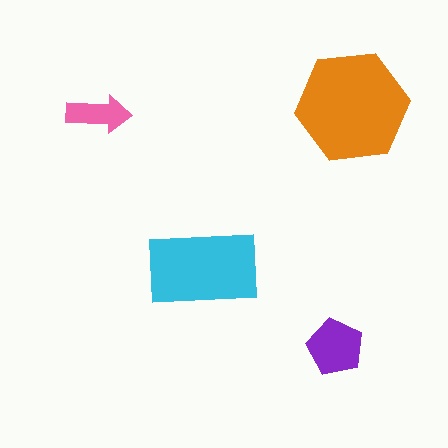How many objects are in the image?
There are 4 objects in the image.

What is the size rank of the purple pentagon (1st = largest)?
3rd.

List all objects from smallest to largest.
The pink arrow, the purple pentagon, the cyan rectangle, the orange hexagon.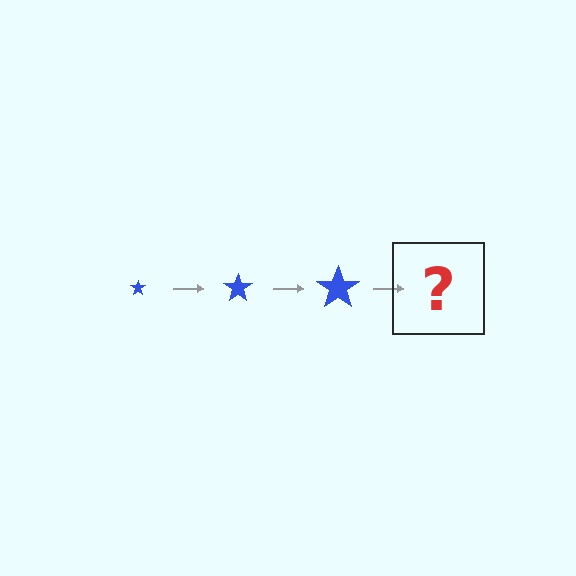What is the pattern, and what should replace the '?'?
The pattern is that the star gets progressively larger each step. The '?' should be a blue star, larger than the previous one.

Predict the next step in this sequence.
The next step is a blue star, larger than the previous one.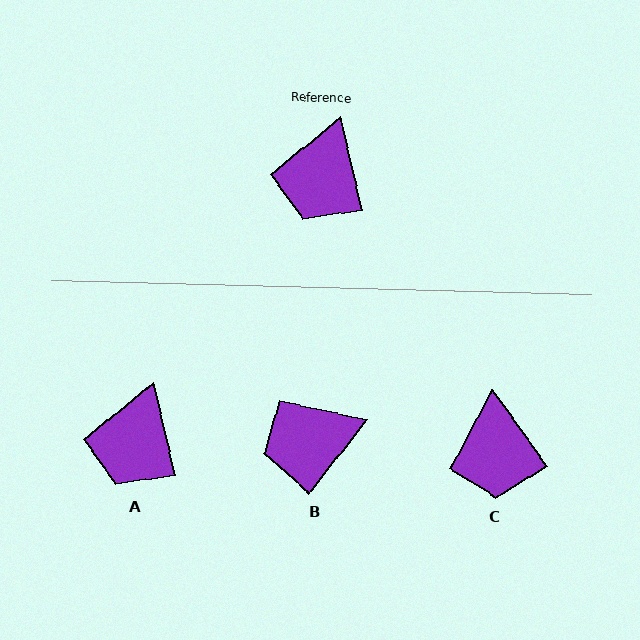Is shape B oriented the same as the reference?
No, it is off by about 51 degrees.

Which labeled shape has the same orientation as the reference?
A.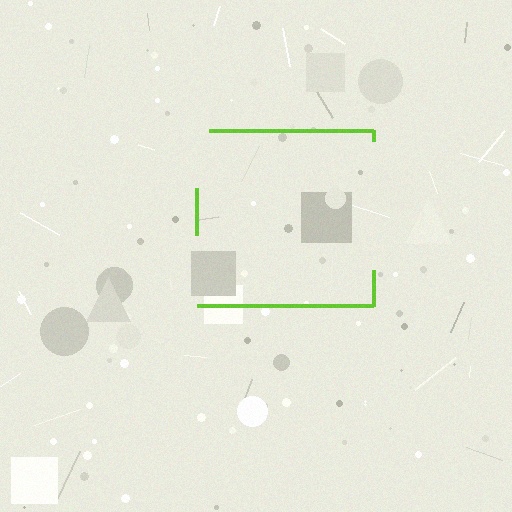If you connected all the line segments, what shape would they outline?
They would outline a square.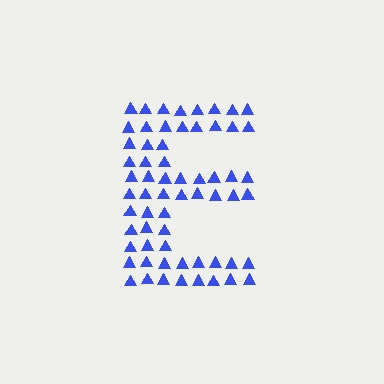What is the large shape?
The large shape is the letter E.